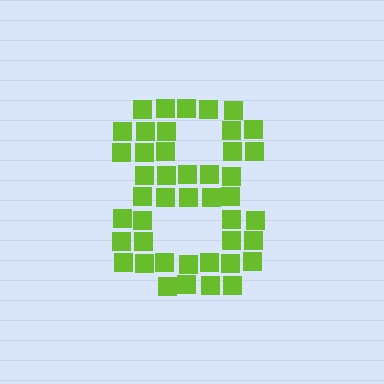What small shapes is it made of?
It is made of small squares.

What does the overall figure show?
The overall figure shows the digit 8.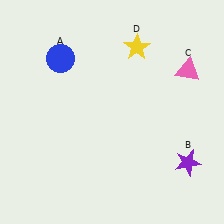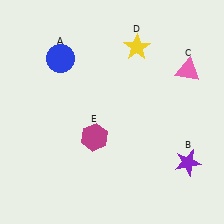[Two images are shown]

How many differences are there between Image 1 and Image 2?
There is 1 difference between the two images.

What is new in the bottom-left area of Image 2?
A magenta hexagon (E) was added in the bottom-left area of Image 2.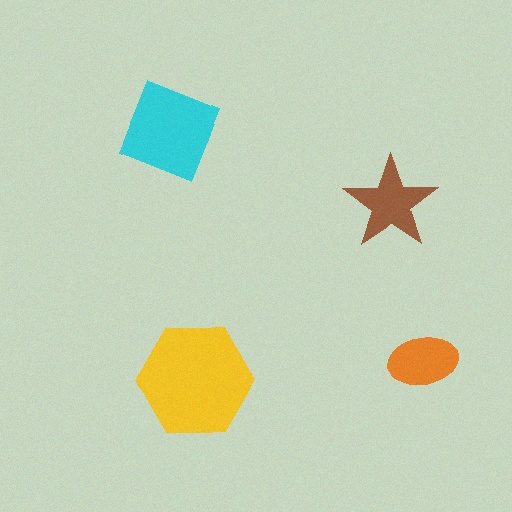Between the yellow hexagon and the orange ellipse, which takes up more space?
The yellow hexagon.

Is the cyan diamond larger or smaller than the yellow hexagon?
Smaller.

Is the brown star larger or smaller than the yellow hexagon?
Smaller.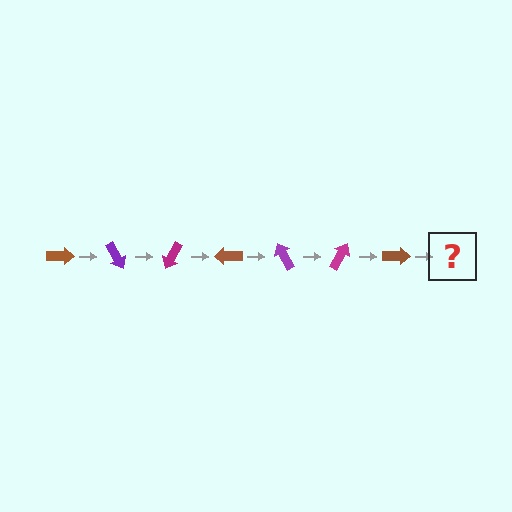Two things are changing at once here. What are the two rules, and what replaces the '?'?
The two rules are that it rotates 60 degrees each step and the color cycles through brown, purple, and magenta. The '?' should be a purple arrow, rotated 420 degrees from the start.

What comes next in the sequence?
The next element should be a purple arrow, rotated 420 degrees from the start.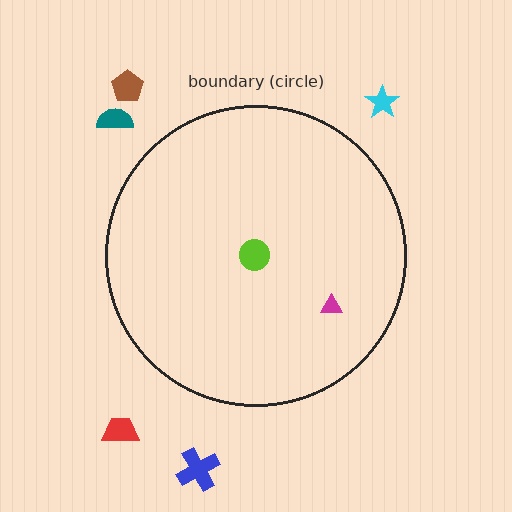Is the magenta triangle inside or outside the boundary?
Inside.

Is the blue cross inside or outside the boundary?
Outside.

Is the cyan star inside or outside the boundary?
Outside.